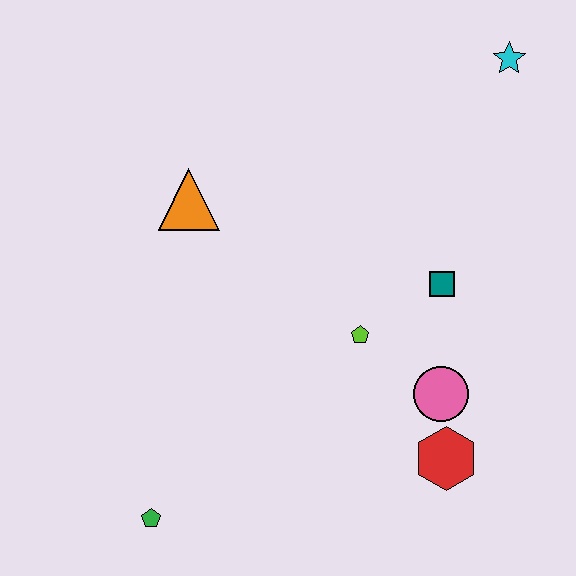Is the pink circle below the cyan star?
Yes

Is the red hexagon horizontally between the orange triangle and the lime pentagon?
No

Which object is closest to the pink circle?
The red hexagon is closest to the pink circle.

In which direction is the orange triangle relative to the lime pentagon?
The orange triangle is to the left of the lime pentagon.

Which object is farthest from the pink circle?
The cyan star is farthest from the pink circle.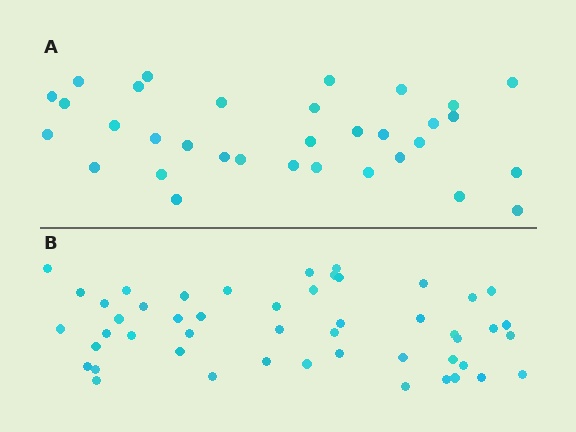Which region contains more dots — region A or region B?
Region B (the bottom region) has more dots.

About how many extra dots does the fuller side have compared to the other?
Region B has approximately 15 more dots than region A.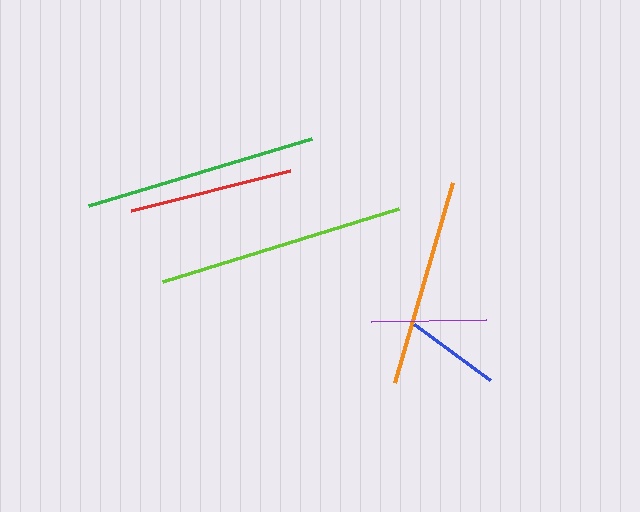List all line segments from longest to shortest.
From longest to shortest: lime, green, orange, red, purple, blue.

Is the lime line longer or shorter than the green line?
The lime line is longer than the green line.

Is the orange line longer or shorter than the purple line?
The orange line is longer than the purple line.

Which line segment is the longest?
The lime line is the longest at approximately 247 pixels.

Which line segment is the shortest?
The blue line is the shortest at approximately 94 pixels.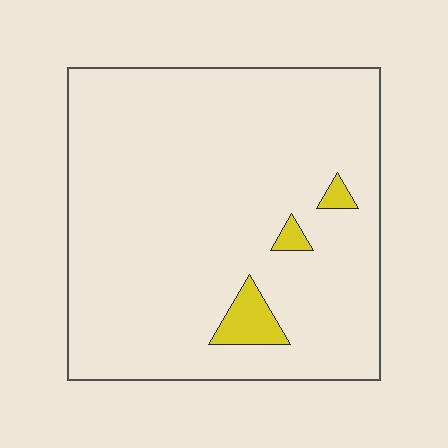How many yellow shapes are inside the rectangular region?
3.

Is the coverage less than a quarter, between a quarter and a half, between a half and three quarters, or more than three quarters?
Less than a quarter.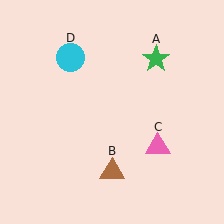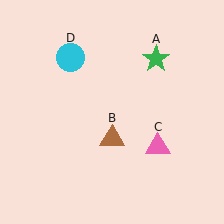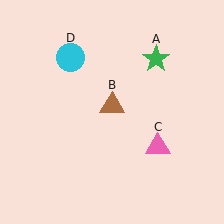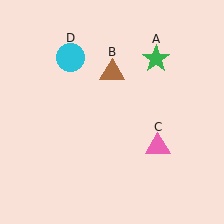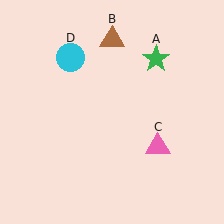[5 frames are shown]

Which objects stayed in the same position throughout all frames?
Green star (object A) and pink triangle (object C) and cyan circle (object D) remained stationary.